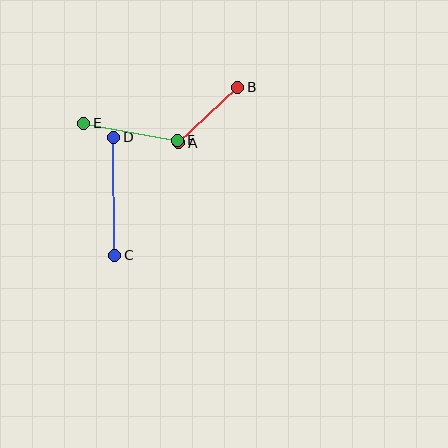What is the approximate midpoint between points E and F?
The midpoint is at approximately (131, 132) pixels.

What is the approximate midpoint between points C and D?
The midpoint is at approximately (114, 196) pixels.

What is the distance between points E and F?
The distance is approximately 95 pixels.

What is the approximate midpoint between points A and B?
The midpoint is at approximately (208, 115) pixels.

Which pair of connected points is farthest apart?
Points C and D are farthest apart.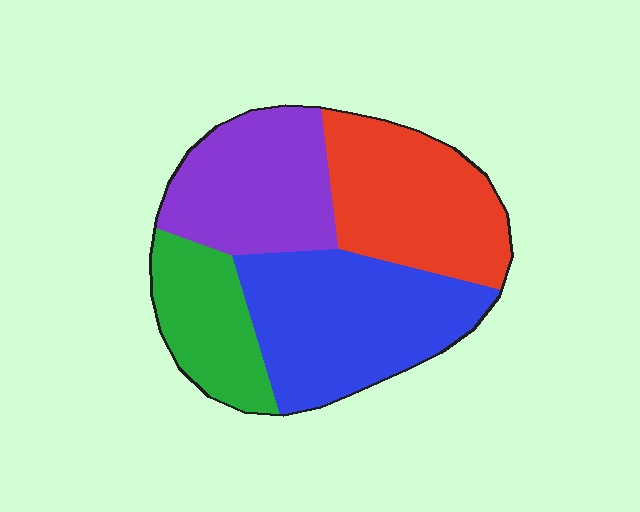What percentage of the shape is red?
Red covers around 25% of the shape.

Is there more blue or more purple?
Blue.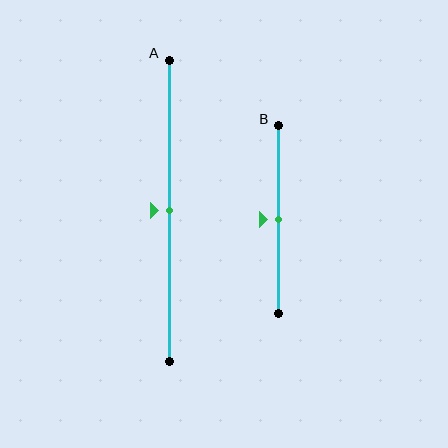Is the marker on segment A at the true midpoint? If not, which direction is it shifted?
Yes, the marker on segment A is at the true midpoint.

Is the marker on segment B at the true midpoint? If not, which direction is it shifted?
Yes, the marker on segment B is at the true midpoint.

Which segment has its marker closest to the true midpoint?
Segment A has its marker closest to the true midpoint.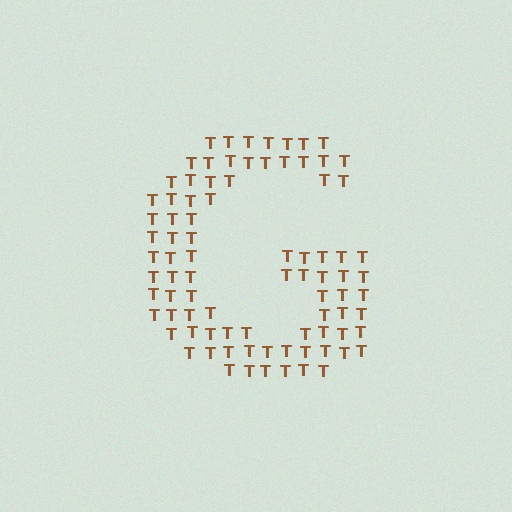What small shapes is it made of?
It is made of small letter T's.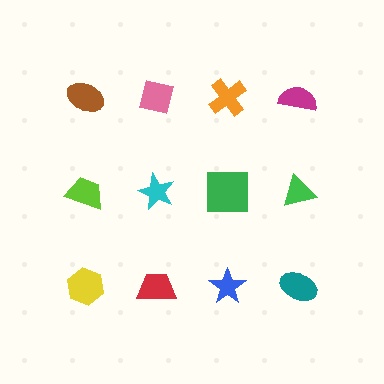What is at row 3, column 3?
A blue star.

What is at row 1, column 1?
A brown ellipse.